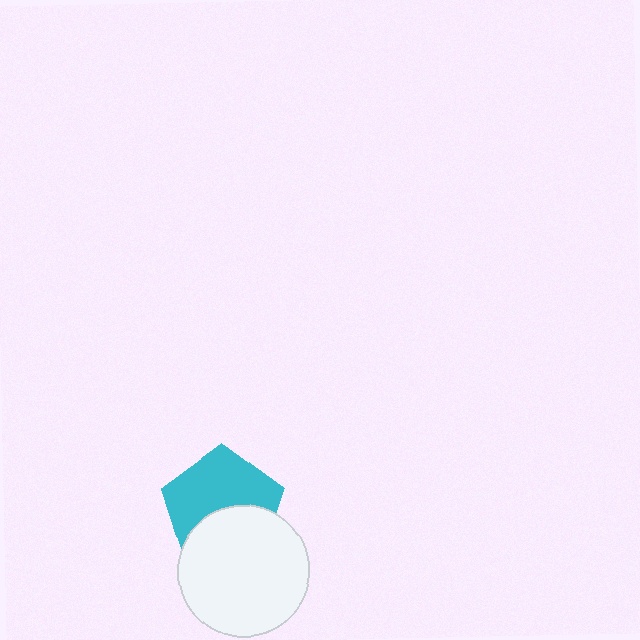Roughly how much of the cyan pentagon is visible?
About half of it is visible (roughly 59%).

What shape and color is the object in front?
The object in front is a white circle.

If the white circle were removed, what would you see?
You would see the complete cyan pentagon.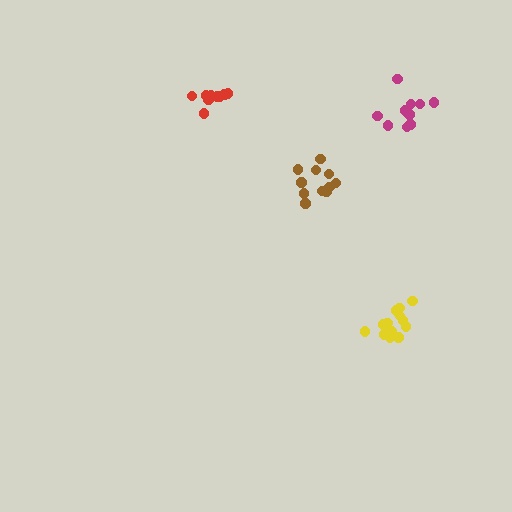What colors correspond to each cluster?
The clusters are colored: red, magenta, yellow, brown.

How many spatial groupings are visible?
There are 4 spatial groupings.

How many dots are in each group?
Group 1: 9 dots, Group 2: 10 dots, Group 3: 15 dots, Group 4: 11 dots (45 total).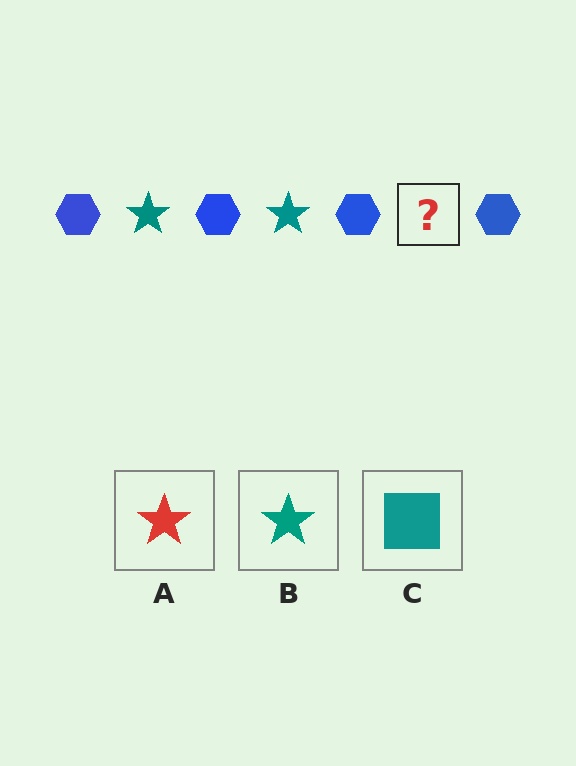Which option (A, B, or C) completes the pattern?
B.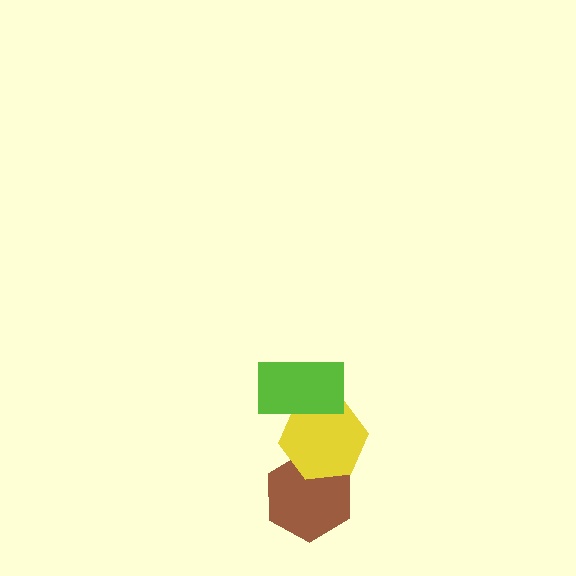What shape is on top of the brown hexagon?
The yellow hexagon is on top of the brown hexagon.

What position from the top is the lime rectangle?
The lime rectangle is 1st from the top.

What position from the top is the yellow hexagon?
The yellow hexagon is 2nd from the top.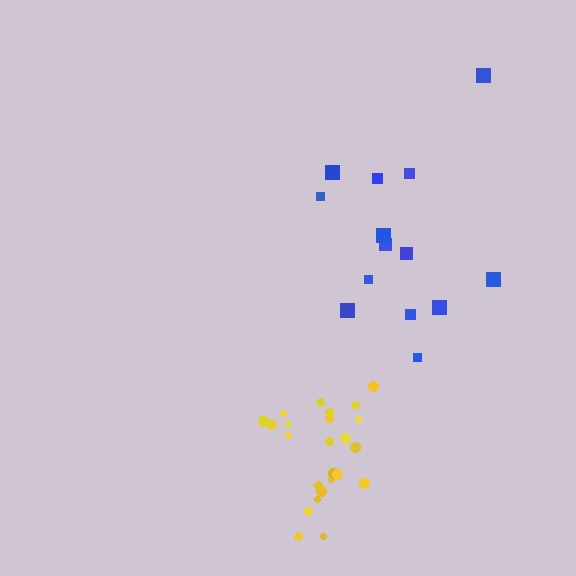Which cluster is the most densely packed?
Yellow.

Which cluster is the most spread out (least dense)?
Blue.